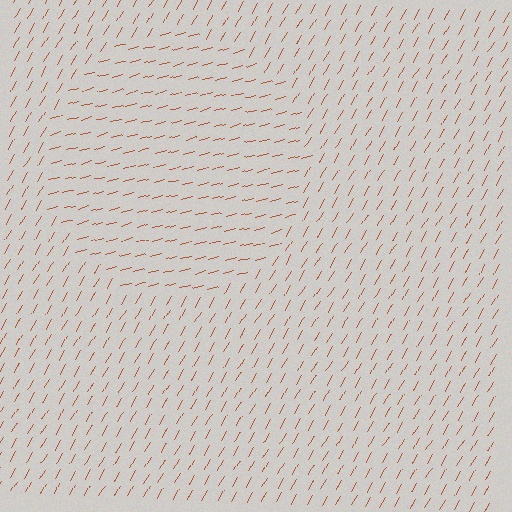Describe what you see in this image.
The image is filled with small brown line segments. A circle region in the image has lines oriented differently from the surrounding lines, creating a visible texture boundary.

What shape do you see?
I see a circle.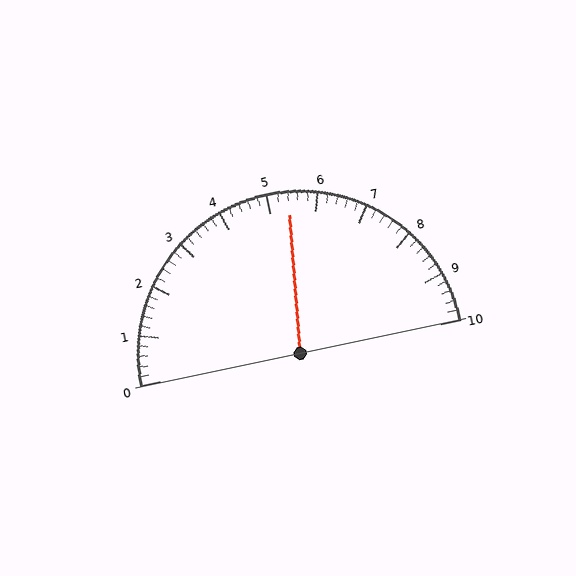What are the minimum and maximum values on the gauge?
The gauge ranges from 0 to 10.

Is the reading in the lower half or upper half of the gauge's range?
The reading is in the upper half of the range (0 to 10).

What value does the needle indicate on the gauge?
The needle indicates approximately 5.4.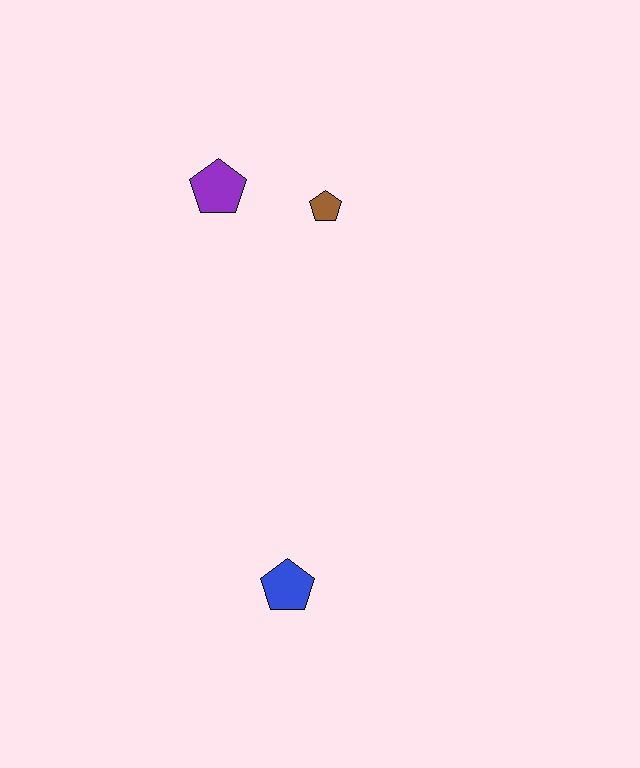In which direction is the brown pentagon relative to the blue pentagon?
The brown pentagon is above the blue pentagon.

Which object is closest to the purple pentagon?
The brown pentagon is closest to the purple pentagon.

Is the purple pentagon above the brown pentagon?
Yes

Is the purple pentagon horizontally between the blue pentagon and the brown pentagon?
No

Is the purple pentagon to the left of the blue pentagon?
Yes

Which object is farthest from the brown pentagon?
The blue pentagon is farthest from the brown pentagon.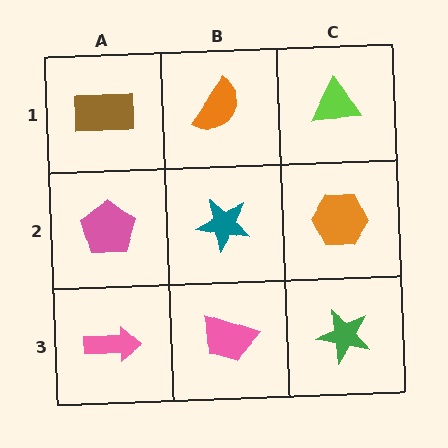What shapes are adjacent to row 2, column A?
A brown rectangle (row 1, column A), a pink arrow (row 3, column A), a teal star (row 2, column B).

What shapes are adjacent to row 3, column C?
An orange hexagon (row 2, column C), a pink trapezoid (row 3, column B).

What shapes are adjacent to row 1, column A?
A pink pentagon (row 2, column A), an orange semicircle (row 1, column B).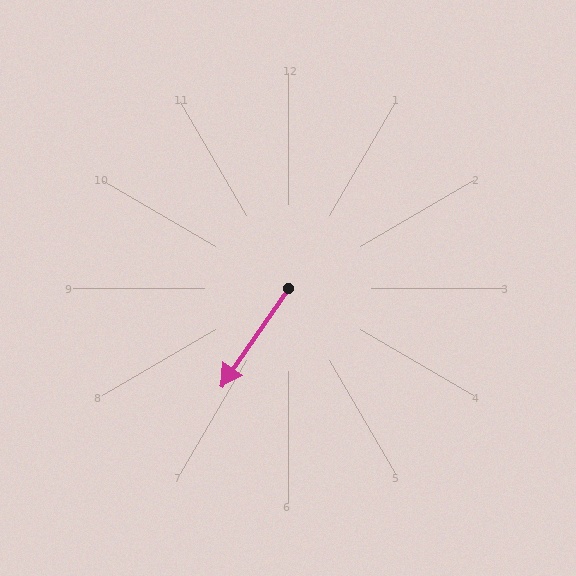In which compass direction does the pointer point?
Southwest.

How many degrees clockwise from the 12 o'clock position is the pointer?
Approximately 215 degrees.